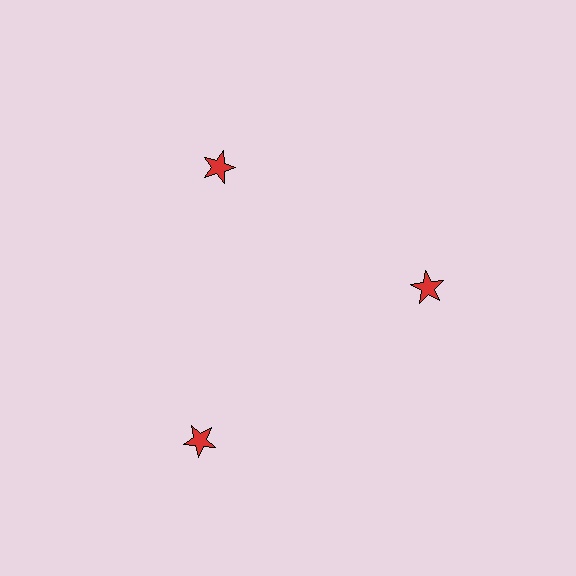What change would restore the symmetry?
The symmetry would be restored by moving it inward, back onto the ring so that all 3 stars sit at equal angles and equal distance from the center.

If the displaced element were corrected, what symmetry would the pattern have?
It would have 3-fold rotational symmetry — the pattern would map onto itself every 120 degrees.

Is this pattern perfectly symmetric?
No. The 3 red stars are arranged in a ring, but one element near the 7 o'clock position is pushed outward from the center, breaking the 3-fold rotational symmetry.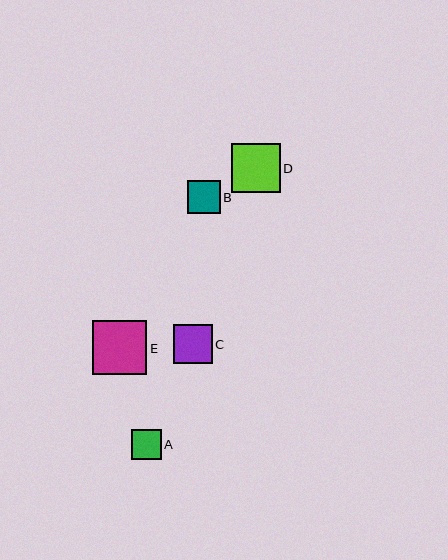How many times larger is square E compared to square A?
Square E is approximately 1.8 times the size of square A.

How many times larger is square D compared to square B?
Square D is approximately 1.5 times the size of square B.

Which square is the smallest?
Square A is the smallest with a size of approximately 30 pixels.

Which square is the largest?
Square E is the largest with a size of approximately 55 pixels.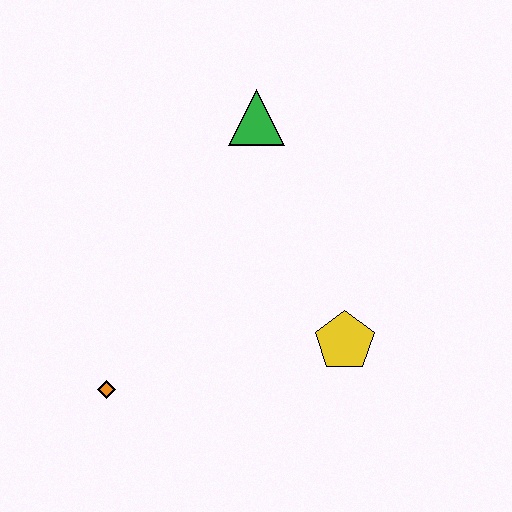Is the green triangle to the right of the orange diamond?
Yes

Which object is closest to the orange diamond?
The yellow pentagon is closest to the orange diamond.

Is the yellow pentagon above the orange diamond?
Yes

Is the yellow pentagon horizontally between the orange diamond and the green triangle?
No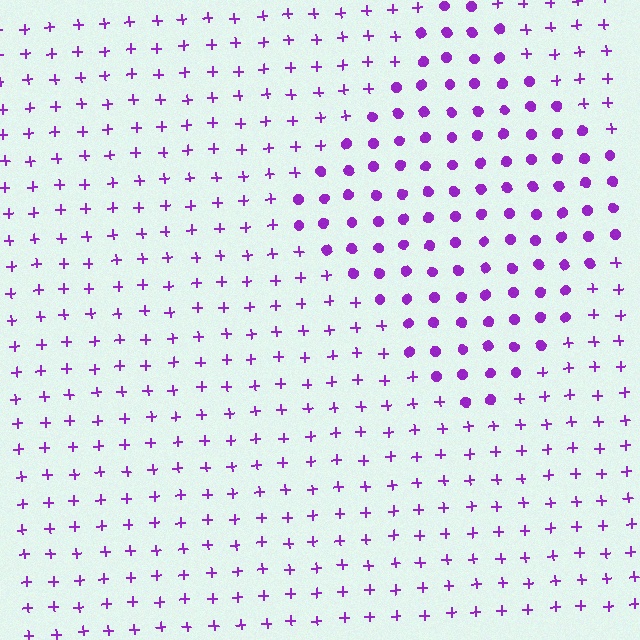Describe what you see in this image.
The image is filled with small purple elements arranged in a uniform grid. A diamond-shaped region contains circles, while the surrounding area contains plus signs. The boundary is defined purely by the change in element shape.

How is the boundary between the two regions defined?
The boundary is defined by a change in element shape: circles inside vs. plus signs outside. All elements share the same color and spacing.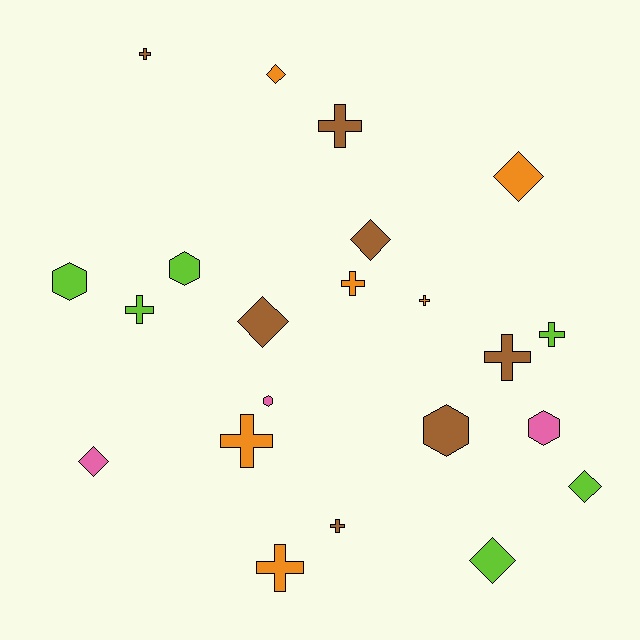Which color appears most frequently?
Brown, with 7 objects.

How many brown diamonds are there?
There are 2 brown diamonds.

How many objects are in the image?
There are 22 objects.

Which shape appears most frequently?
Cross, with 10 objects.